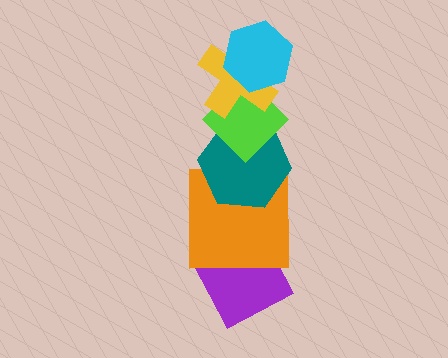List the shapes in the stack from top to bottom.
From top to bottom: the cyan hexagon, the yellow cross, the lime diamond, the teal hexagon, the orange square, the purple diamond.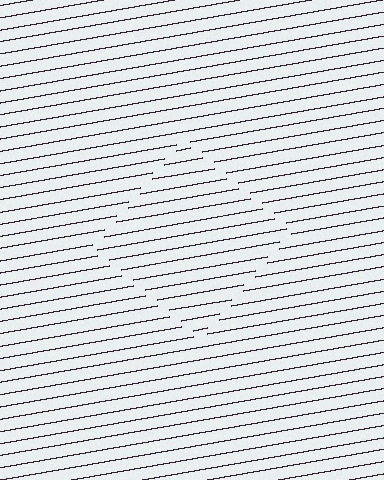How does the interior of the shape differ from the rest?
The interior of the shape contains the same grating, shifted by half a period — the contour is defined by the phase discontinuity where line-ends from the inner and outer gratings abut.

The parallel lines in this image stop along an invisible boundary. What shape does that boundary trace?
An illusory square. The interior of the shape contains the same grating, shifted by half a period — the contour is defined by the phase discontinuity where line-ends from the inner and outer gratings abut.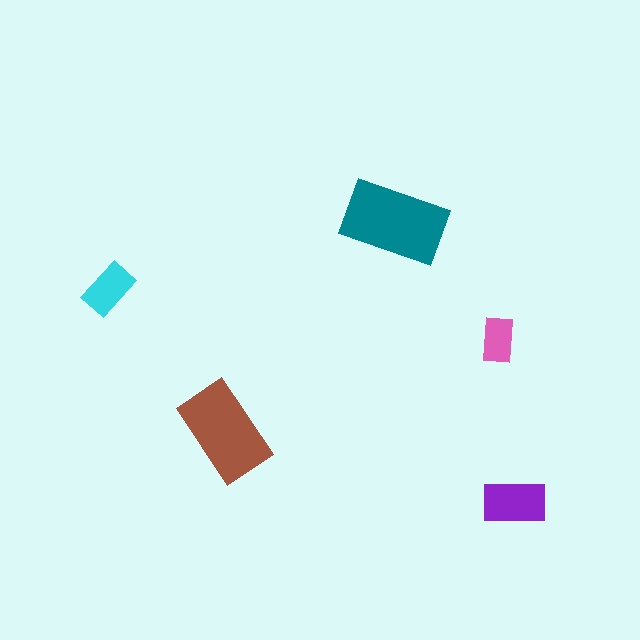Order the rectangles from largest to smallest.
the teal one, the brown one, the purple one, the cyan one, the pink one.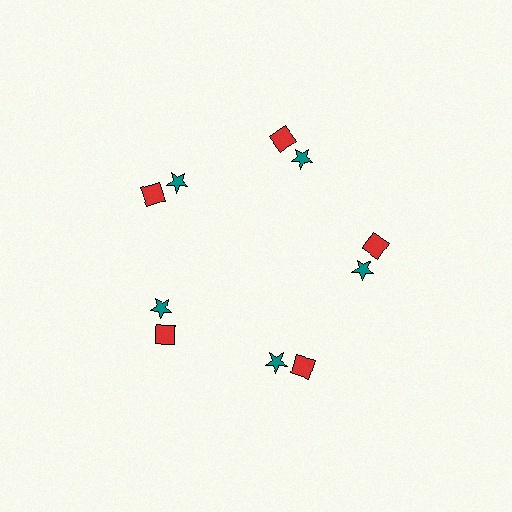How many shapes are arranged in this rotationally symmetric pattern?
There are 10 shapes, arranged in 5 groups of 2.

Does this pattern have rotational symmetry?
Yes, this pattern has 5-fold rotational symmetry. It looks the same after rotating 72 degrees around the center.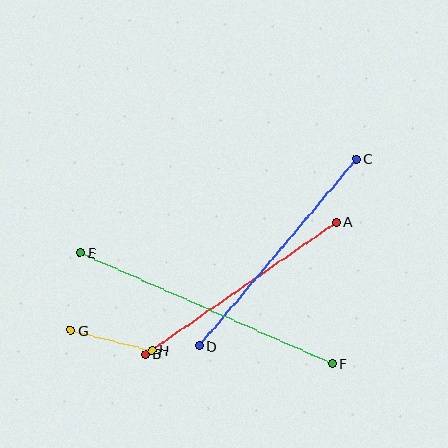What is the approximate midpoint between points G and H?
The midpoint is at approximately (111, 340) pixels.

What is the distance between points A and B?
The distance is approximately 232 pixels.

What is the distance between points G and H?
The distance is approximately 83 pixels.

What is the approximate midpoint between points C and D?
The midpoint is at approximately (278, 252) pixels.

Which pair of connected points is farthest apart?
Points E and F are farthest apart.